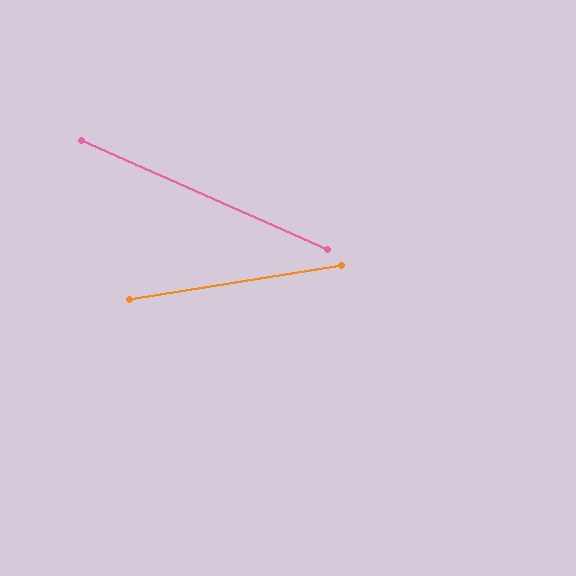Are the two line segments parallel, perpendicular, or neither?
Neither parallel nor perpendicular — they differ by about 33°.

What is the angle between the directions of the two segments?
Approximately 33 degrees.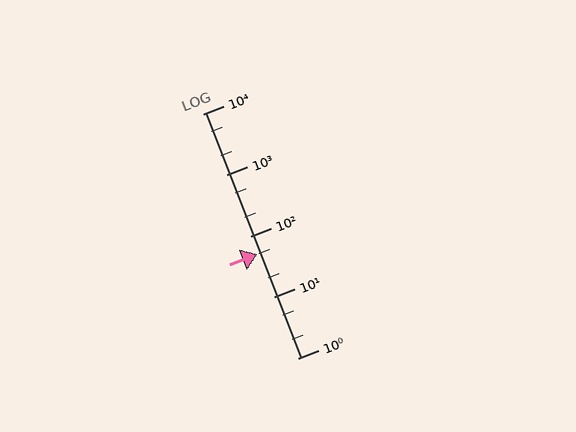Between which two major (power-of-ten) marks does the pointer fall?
The pointer is between 10 and 100.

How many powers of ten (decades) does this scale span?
The scale spans 4 decades, from 1 to 10000.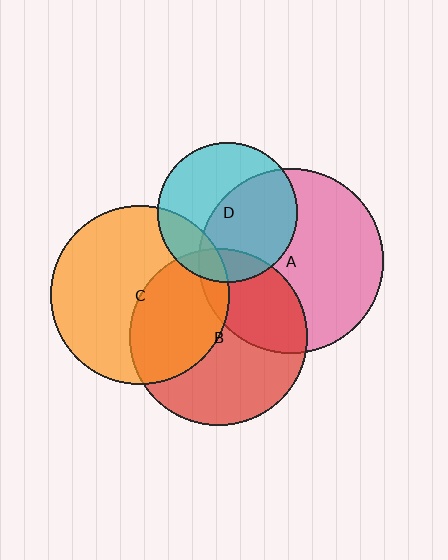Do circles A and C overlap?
Yes.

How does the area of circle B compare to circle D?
Approximately 1.6 times.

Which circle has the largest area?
Circle A (pink).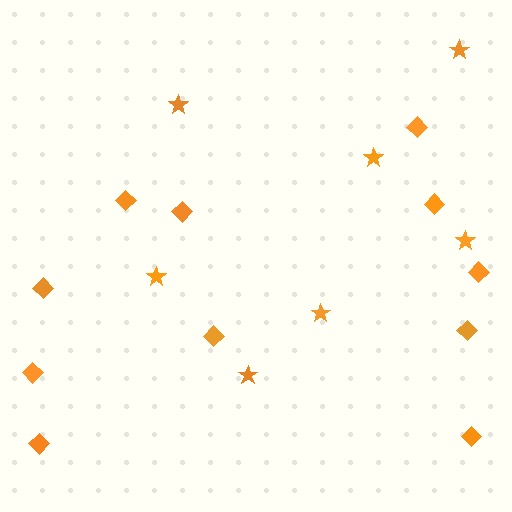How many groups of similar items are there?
There are 2 groups: one group of stars (7) and one group of diamonds (11).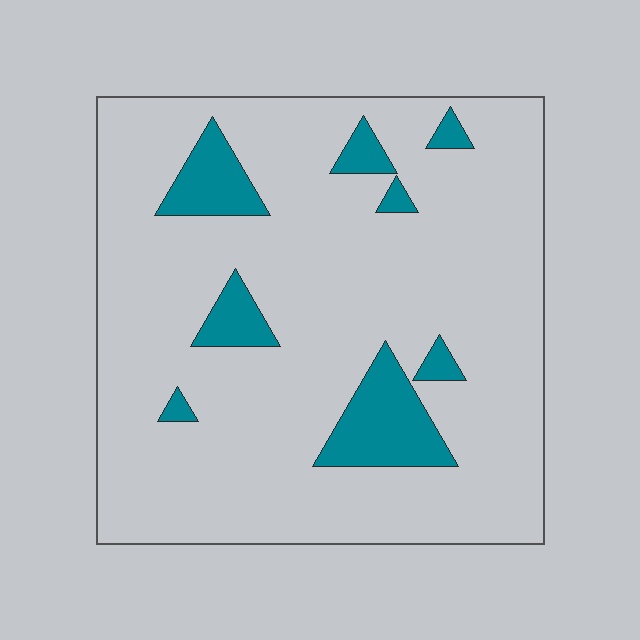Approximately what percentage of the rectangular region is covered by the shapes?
Approximately 10%.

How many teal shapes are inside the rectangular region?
8.